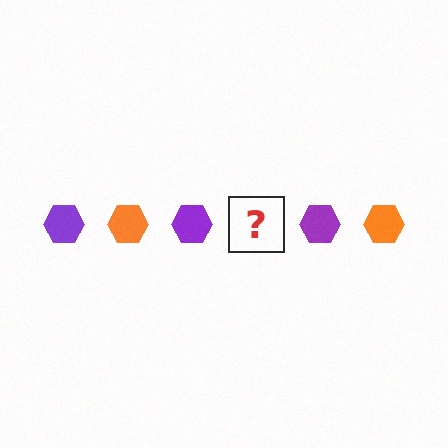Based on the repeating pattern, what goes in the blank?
The blank should be an orange hexagon.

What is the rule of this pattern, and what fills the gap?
The rule is that the pattern cycles through purple, orange hexagons. The gap should be filled with an orange hexagon.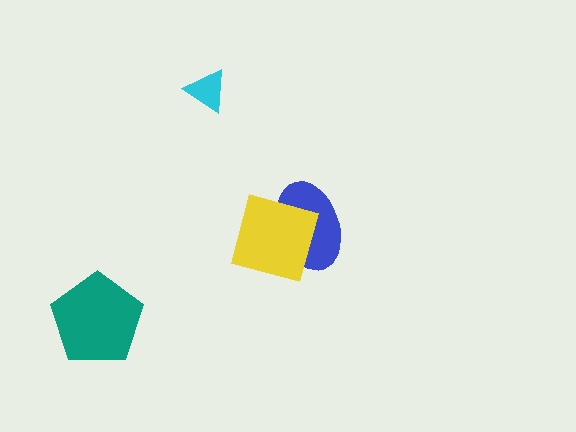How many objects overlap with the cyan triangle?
0 objects overlap with the cyan triangle.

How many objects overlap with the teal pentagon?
0 objects overlap with the teal pentagon.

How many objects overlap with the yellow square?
1 object overlaps with the yellow square.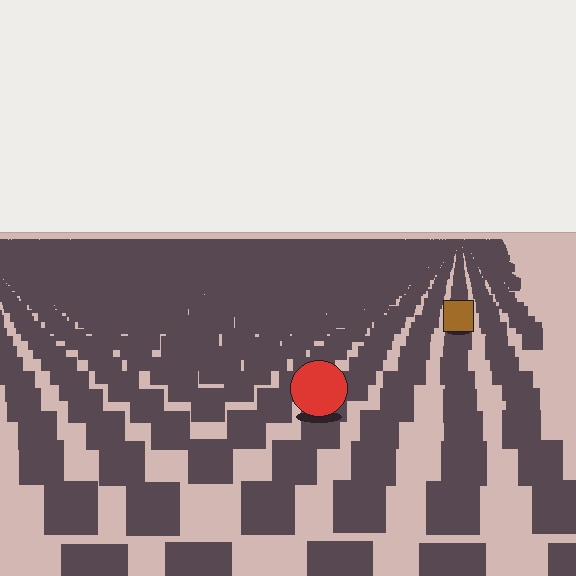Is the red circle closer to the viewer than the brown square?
Yes. The red circle is closer — you can tell from the texture gradient: the ground texture is coarser near it.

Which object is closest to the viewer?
The red circle is closest. The texture marks near it are larger and more spread out.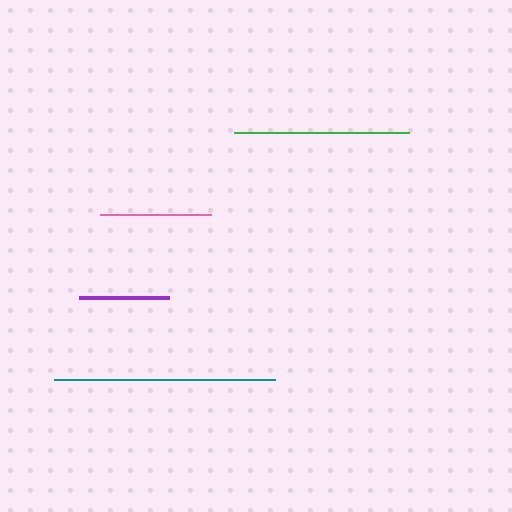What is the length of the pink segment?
The pink segment is approximately 111 pixels long.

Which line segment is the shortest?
The purple line is the shortest at approximately 90 pixels.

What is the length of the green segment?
The green segment is approximately 175 pixels long.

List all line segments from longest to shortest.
From longest to shortest: teal, green, pink, purple.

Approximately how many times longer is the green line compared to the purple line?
The green line is approximately 1.9 times the length of the purple line.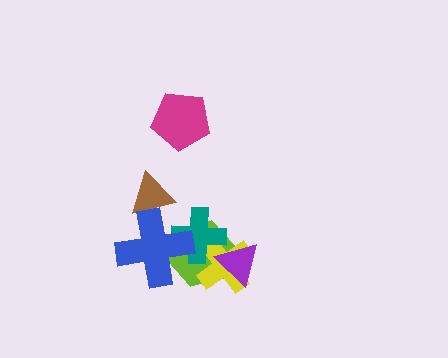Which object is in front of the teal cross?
The blue cross is in front of the teal cross.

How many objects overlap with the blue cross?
3 objects overlap with the blue cross.